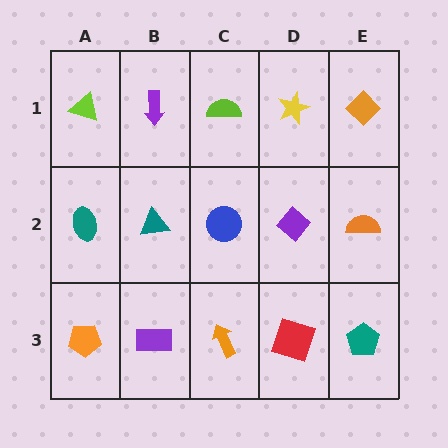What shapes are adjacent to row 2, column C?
A lime semicircle (row 1, column C), an orange arrow (row 3, column C), a teal triangle (row 2, column B), a purple diamond (row 2, column D).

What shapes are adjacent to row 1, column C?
A blue circle (row 2, column C), a purple arrow (row 1, column B), a yellow star (row 1, column D).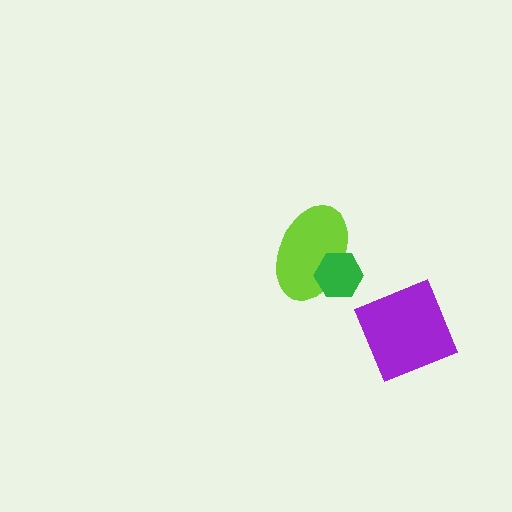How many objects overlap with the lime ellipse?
1 object overlaps with the lime ellipse.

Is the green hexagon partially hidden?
No, no other shape covers it.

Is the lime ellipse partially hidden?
Yes, it is partially covered by another shape.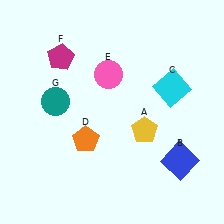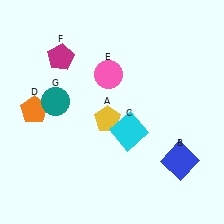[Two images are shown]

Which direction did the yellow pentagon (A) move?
The yellow pentagon (A) moved left.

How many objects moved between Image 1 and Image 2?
3 objects moved between the two images.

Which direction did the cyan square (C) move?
The cyan square (C) moved down.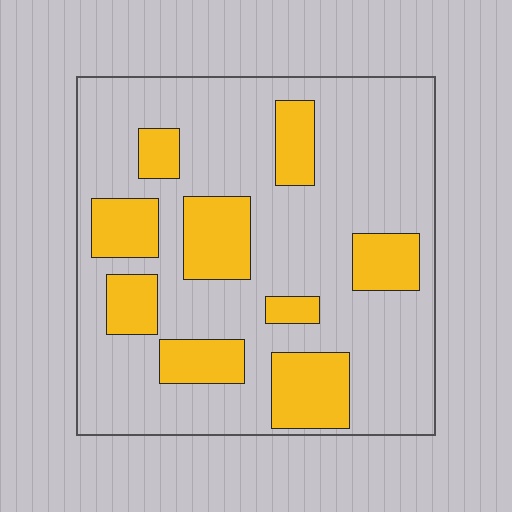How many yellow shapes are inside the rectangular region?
9.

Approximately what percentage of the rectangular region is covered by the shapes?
Approximately 25%.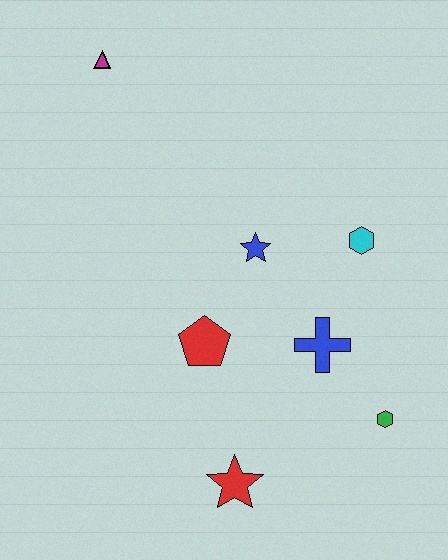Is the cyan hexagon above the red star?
Yes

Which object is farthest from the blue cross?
The magenta triangle is farthest from the blue cross.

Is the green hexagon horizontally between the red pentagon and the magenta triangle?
No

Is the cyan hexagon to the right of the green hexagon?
No